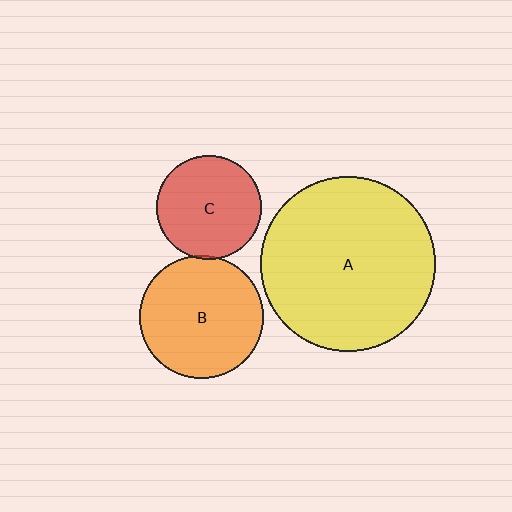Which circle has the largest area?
Circle A (yellow).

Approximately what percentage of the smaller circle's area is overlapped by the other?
Approximately 5%.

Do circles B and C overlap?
Yes.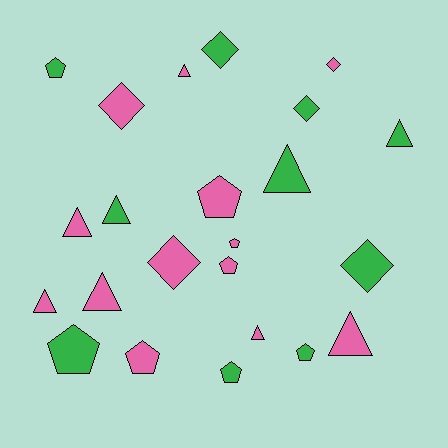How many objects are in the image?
There are 23 objects.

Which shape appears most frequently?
Triangle, with 9 objects.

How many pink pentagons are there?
There are 4 pink pentagons.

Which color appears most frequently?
Pink, with 13 objects.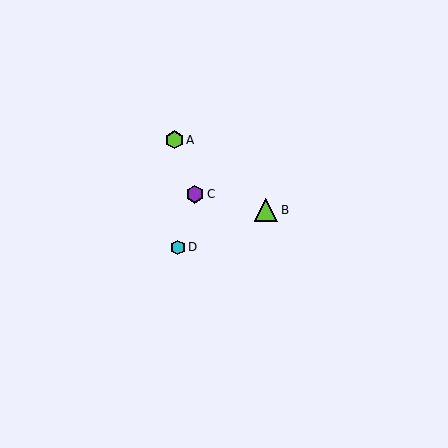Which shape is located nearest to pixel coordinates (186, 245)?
The cyan hexagon (labeled D) at (178, 247) is nearest to that location.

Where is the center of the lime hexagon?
The center of the lime hexagon is at (175, 140).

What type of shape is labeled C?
Shape C is a purple hexagon.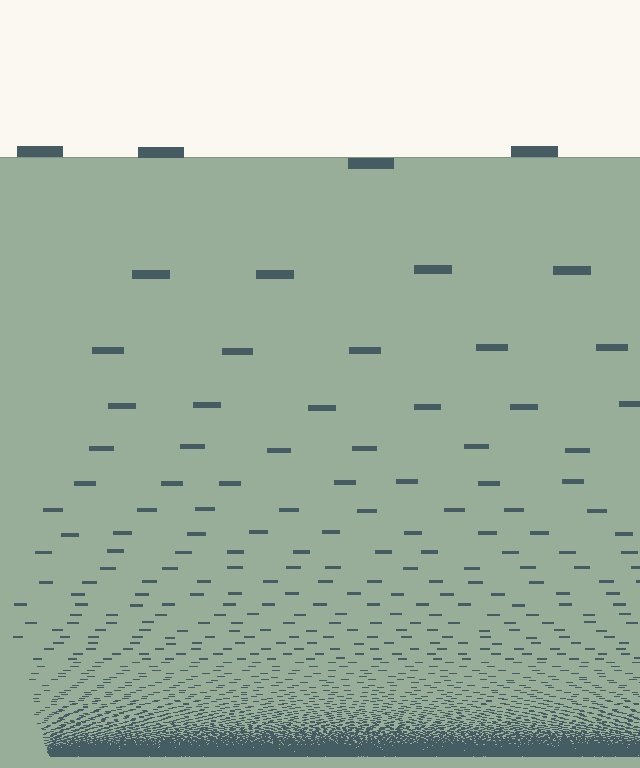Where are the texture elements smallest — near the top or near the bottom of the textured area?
Near the bottom.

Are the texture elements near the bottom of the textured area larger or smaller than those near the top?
Smaller. The gradient is inverted — elements near the bottom are smaller and denser.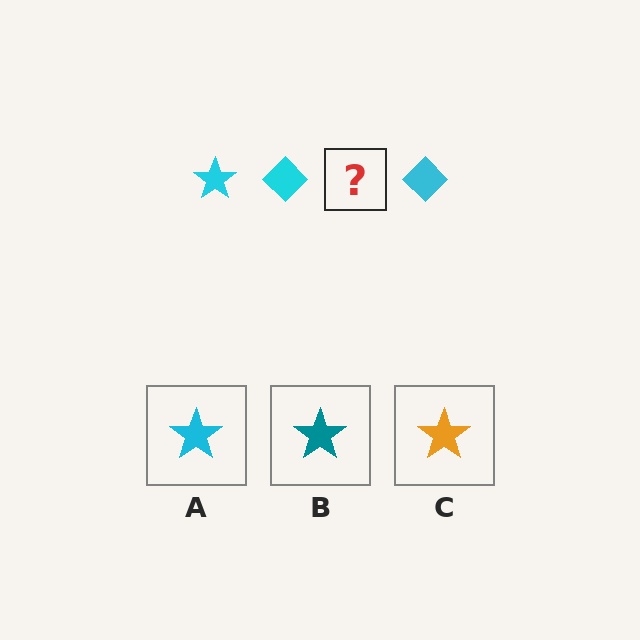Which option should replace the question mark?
Option A.